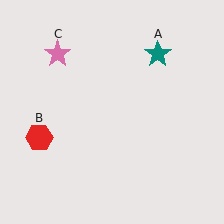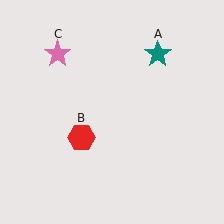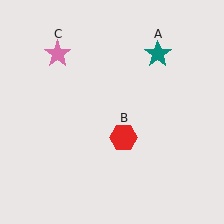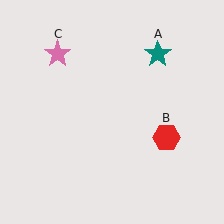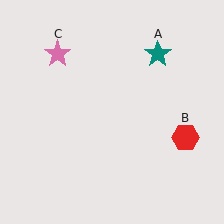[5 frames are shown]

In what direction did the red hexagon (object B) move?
The red hexagon (object B) moved right.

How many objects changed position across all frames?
1 object changed position: red hexagon (object B).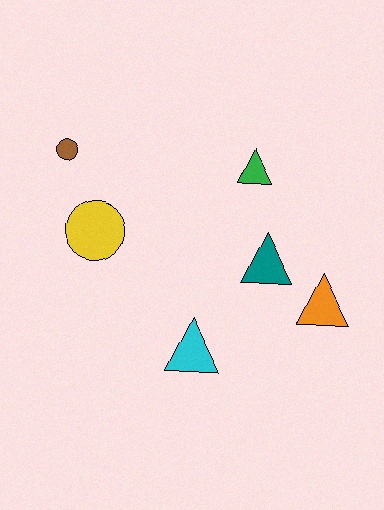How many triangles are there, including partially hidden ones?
There are 4 triangles.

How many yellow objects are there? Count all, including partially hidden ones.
There is 1 yellow object.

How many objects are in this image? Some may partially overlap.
There are 6 objects.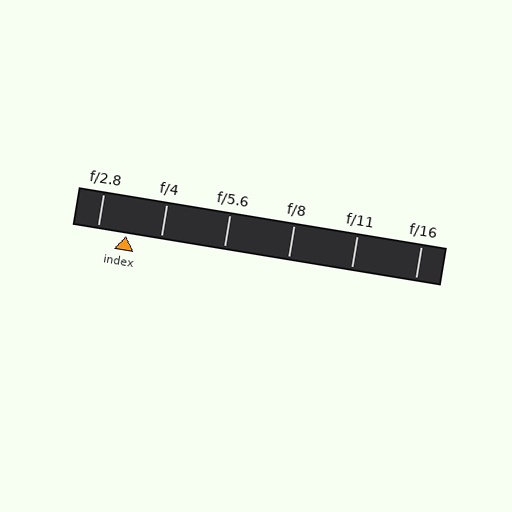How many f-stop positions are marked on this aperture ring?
There are 6 f-stop positions marked.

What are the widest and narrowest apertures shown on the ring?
The widest aperture shown is f/2.8 and the narrowest is f/16.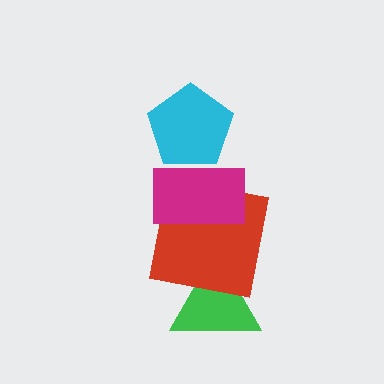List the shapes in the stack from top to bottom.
From top to bottom: the cyan pentagon, the magenta rectangle, the red square, the green triangle.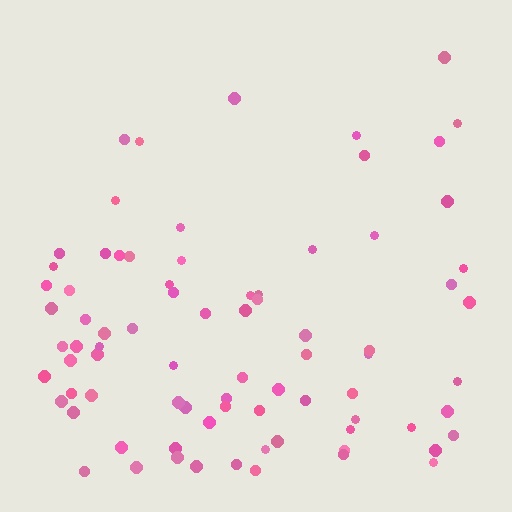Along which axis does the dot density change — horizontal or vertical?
Vertical.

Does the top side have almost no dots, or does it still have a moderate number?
Still a moderate number, just noticeably fewer than the bottom.